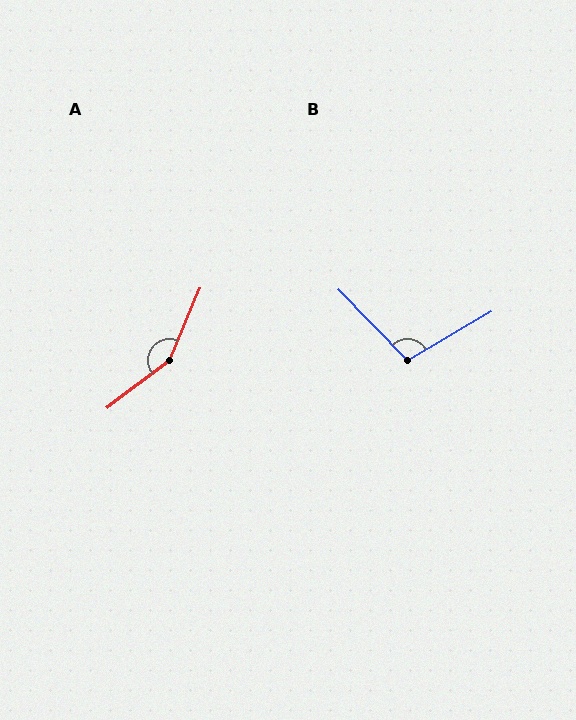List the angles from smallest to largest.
B (104°), A (150°).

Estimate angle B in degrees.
Approximately 104 degrees.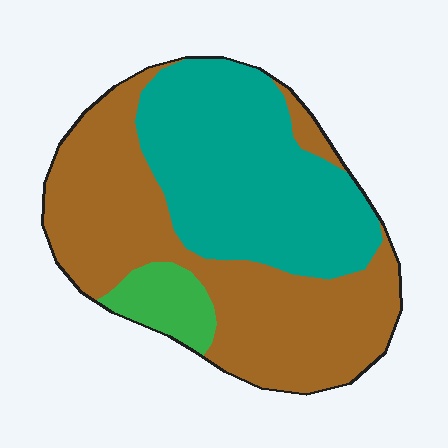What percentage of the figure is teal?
Teal takes up between a quarter and a half of the figure.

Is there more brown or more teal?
Brown.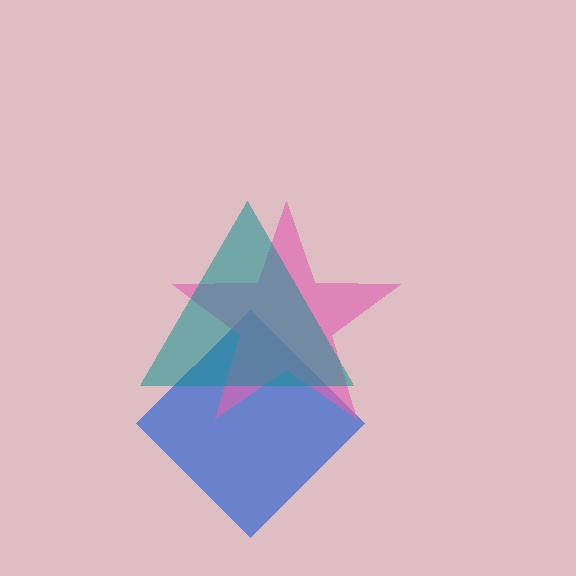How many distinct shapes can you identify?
There are 3 distinct shapes: a blue diamond, a pink star, a teal triangle.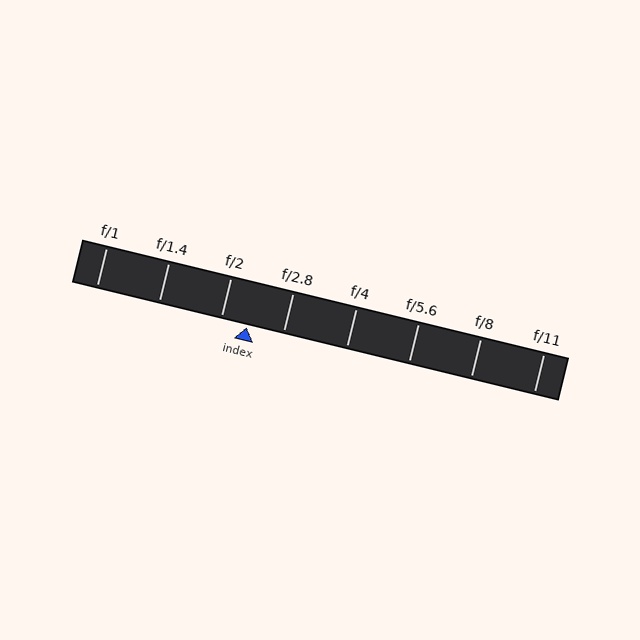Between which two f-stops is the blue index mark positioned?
The index mark is between f/2 and f/2.8.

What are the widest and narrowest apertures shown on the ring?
The widest aperture shown is f/1 and the narrowest is f/11.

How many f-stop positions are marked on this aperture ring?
There are 8 f-stop positions marked.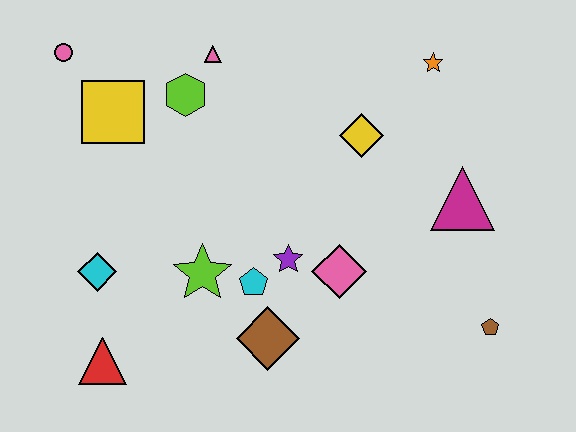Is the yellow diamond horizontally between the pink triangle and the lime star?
No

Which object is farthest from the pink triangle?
The brown pentagon is farthest from the pink triangle.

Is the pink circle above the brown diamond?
Yes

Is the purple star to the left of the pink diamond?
Yes